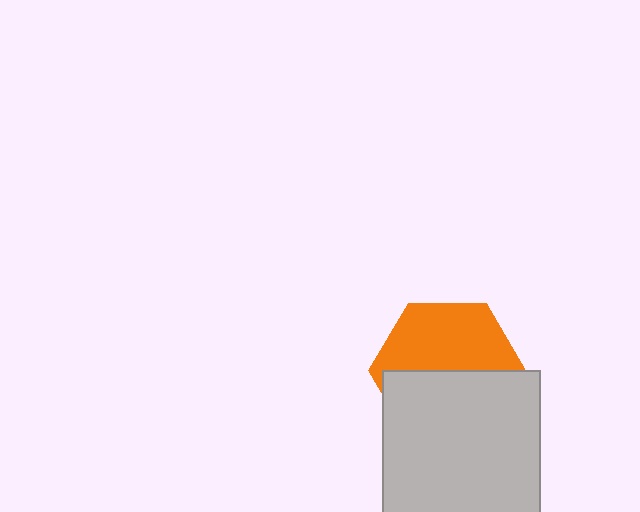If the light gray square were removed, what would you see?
You would see the complete orange hexagon.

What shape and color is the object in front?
The object in front is a light gray square.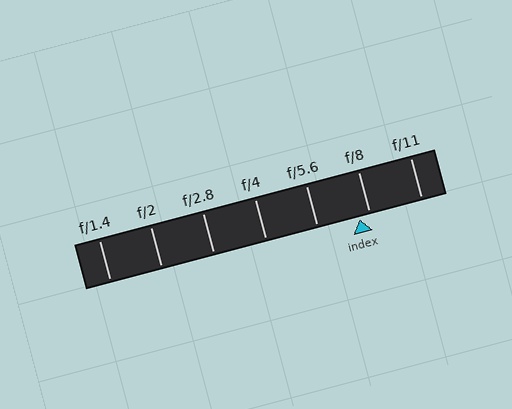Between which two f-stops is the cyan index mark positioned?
The index mark is between f/5.6 and f/8.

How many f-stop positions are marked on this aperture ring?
There are 7 f-stop positions marked.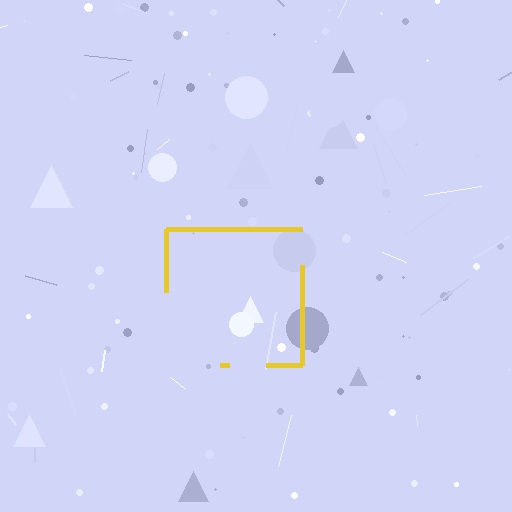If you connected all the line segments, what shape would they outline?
They would outline a square.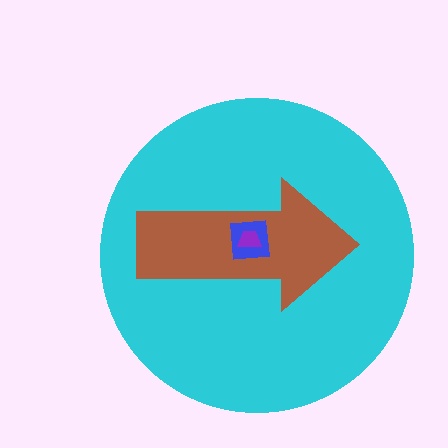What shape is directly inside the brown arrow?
The blue square.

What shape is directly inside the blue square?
The purple trapezoid.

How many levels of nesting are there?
4.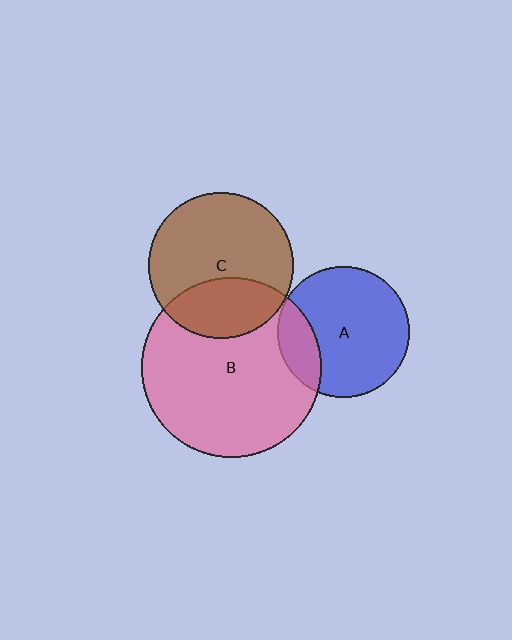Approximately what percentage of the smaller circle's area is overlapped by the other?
Approximately 30%.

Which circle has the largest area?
Circle B (pink).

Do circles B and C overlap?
Yes.